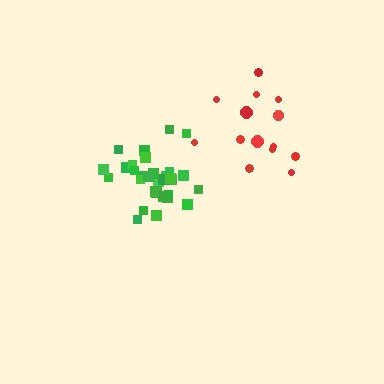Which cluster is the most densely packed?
Green.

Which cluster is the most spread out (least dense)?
Red.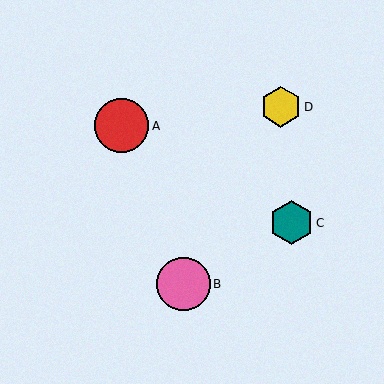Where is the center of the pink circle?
The center of the pink circle is at (183, 284).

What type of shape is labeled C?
Shape C is a teal hexagon.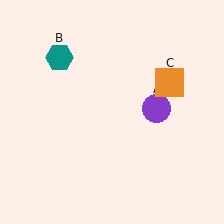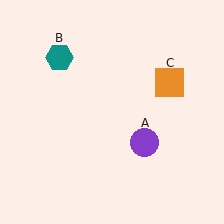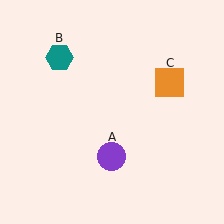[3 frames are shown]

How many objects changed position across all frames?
1 object changed position: purple circle (object A).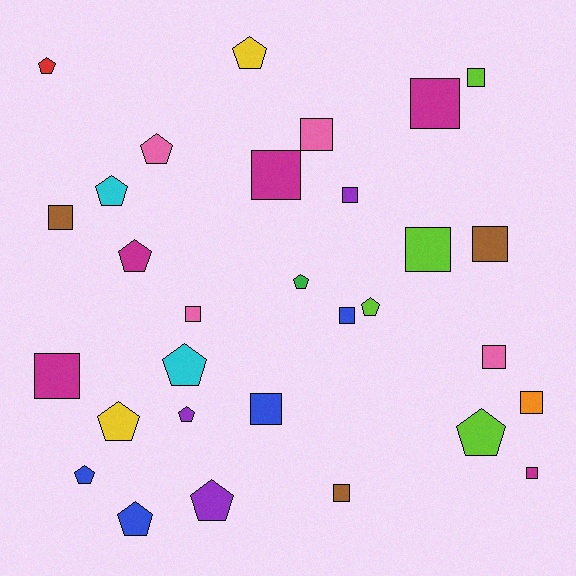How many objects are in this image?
There are 30 objects.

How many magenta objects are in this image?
There are 5 magenta objects.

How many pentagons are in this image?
There are 14 pentagons.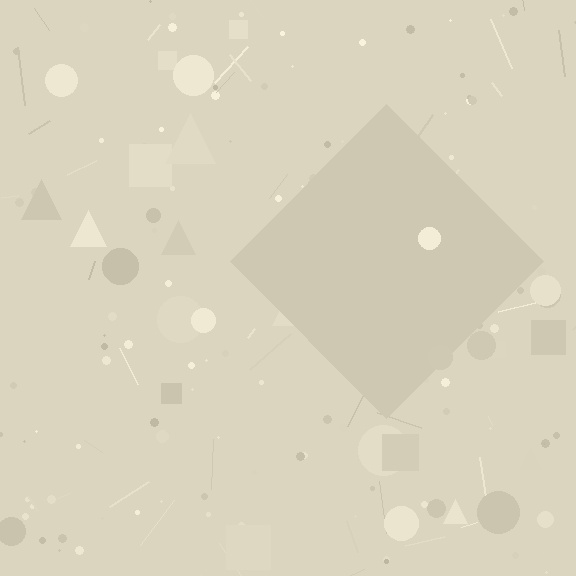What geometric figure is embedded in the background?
A diamond is embedded in the background.